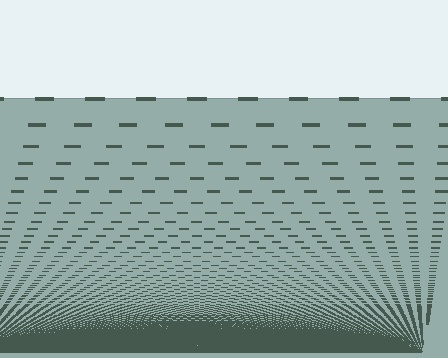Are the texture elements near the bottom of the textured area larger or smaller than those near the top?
Smaller. The gradient is inverted — elements near the bottom are smaller and denser.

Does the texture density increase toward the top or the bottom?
Density increases toward the bottom.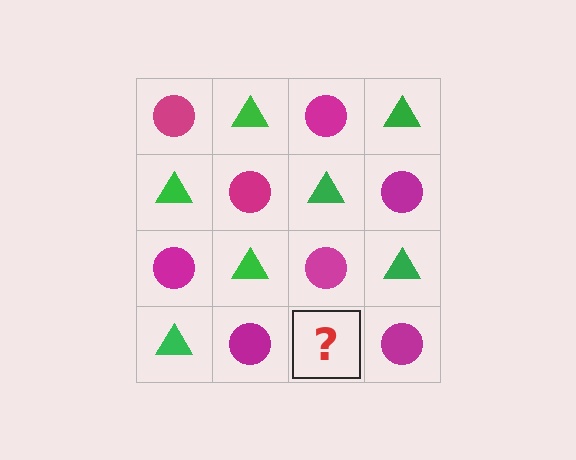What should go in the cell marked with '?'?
The missing cell should contain a green triangle.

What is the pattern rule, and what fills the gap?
The rule is that it alternates magenta circle and green triangle in a checkerboard pattern. The gap should be filled with a green triangle.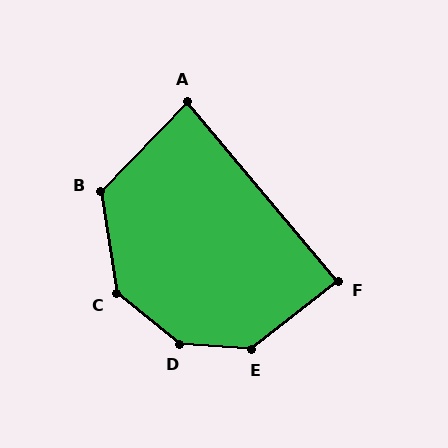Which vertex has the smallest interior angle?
A, at approximately 84 degrees.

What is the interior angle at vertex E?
Approximately 138 degrees (obtuse).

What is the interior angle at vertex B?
Approximately 127 degrees (obtuse).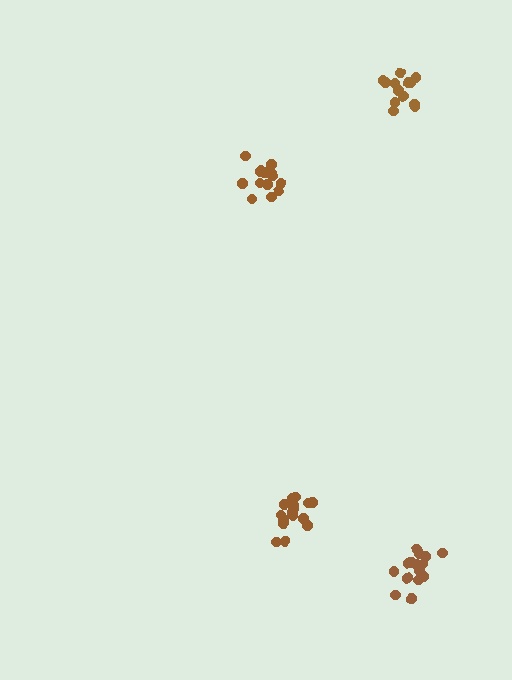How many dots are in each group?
Group 1: 16 dots, Group 2: 14 dots, Group 3: 15 dots, Group 4: 14 dots (59 total).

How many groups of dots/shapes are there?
There are 4 groups.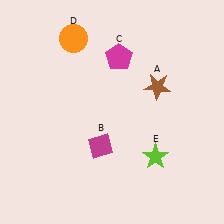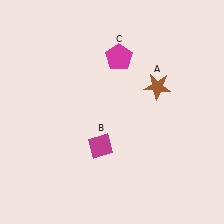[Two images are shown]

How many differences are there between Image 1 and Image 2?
There are 2 differences between the two images.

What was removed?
The orange circle (D), the lime star (E) were removed in Image 2.